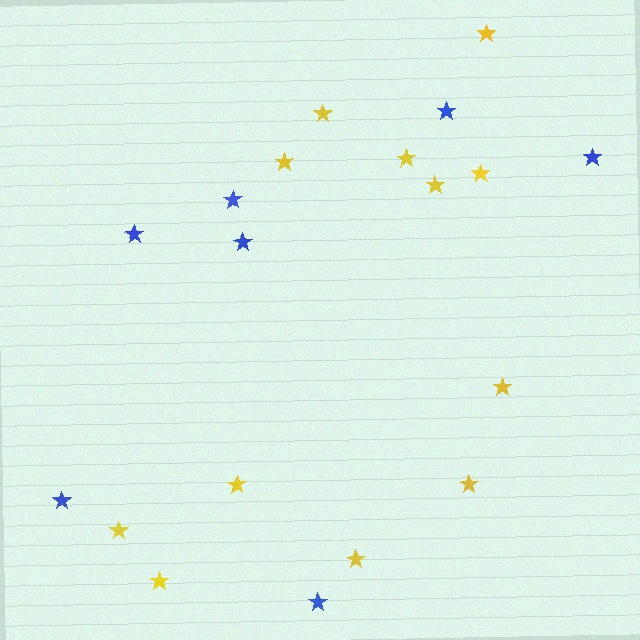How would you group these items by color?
There are 2 groups: one group of yellow stars (12) and one group of blue stars (7).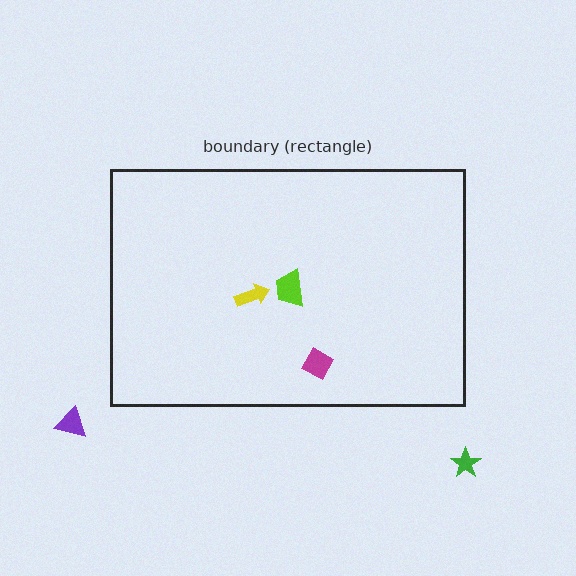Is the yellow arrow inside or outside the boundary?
Inside.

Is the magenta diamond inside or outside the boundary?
Inside.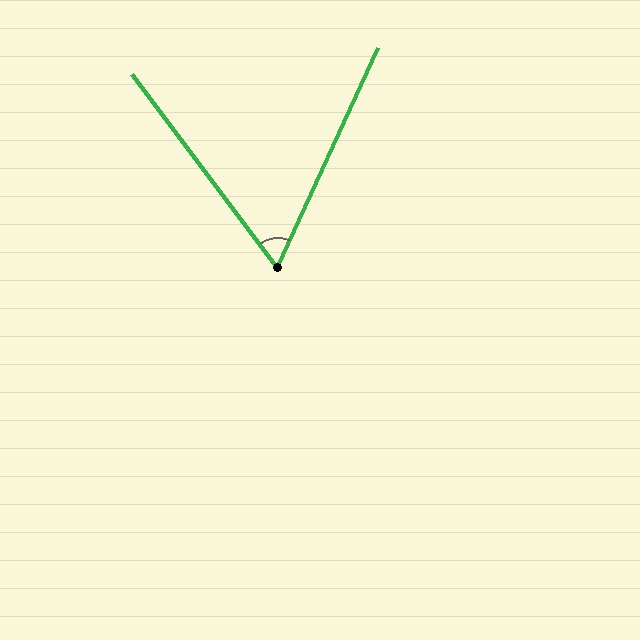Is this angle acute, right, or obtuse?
It is acute.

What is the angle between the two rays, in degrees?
Approximately 62 degrees.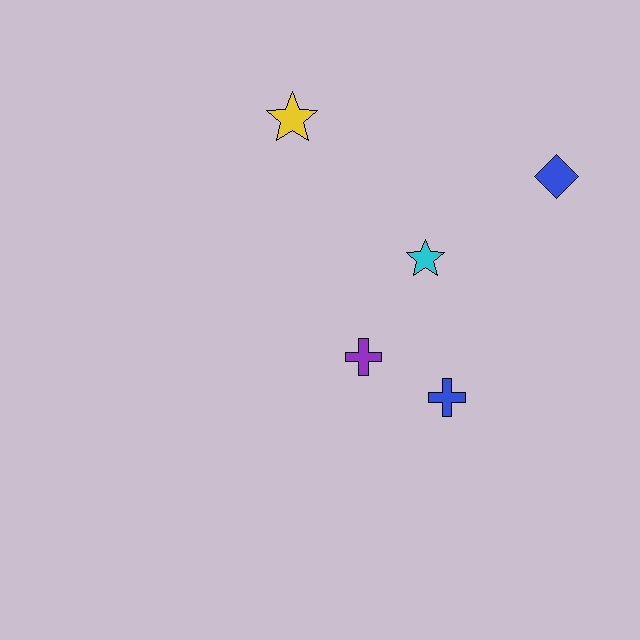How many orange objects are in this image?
There are no orange objects.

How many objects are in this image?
There are 5 objects.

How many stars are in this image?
There are 2 stars.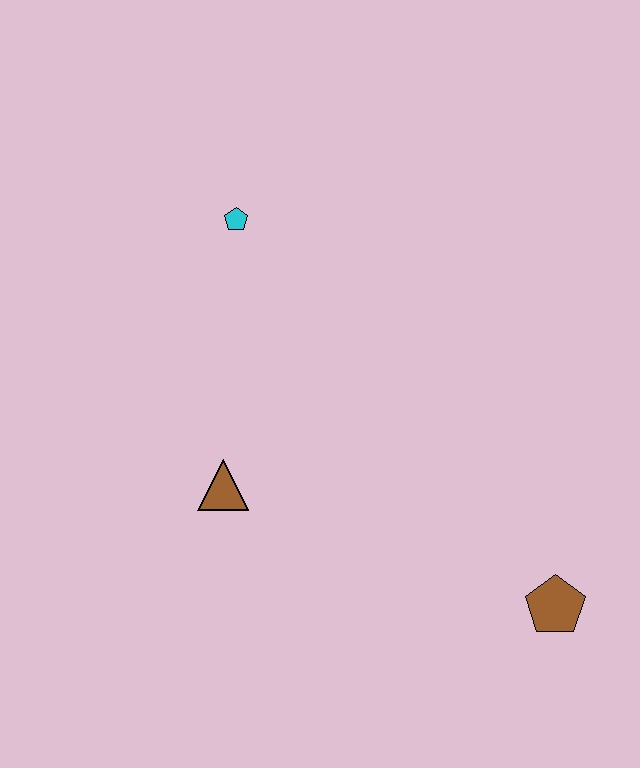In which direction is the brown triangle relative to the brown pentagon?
The brown triangle is to the left of the brown pentagon.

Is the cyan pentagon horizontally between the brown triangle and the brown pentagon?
Yes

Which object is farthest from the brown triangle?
The brown pentagon is farthest from the brown triangle.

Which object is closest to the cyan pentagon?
The brown triangle is closest to the cyan pentagon.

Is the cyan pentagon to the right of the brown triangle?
Yes